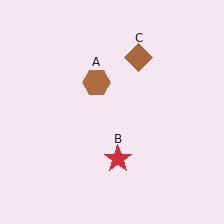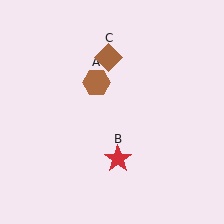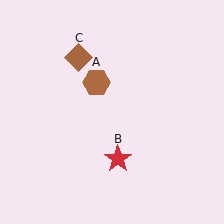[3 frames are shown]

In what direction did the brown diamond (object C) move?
The brown diamond (object C) moved left.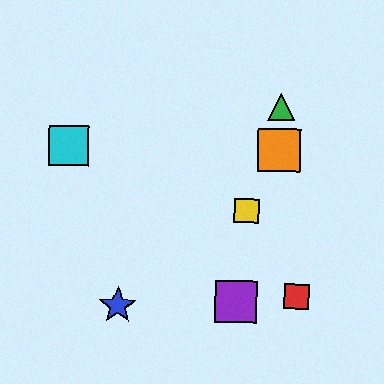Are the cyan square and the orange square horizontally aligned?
Yes, both are at y≈145.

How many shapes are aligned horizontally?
2 shapes (the orange square, the cyan square) are aligned horizontally.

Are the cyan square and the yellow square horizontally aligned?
No, the cyan square is at y≈145 and the yellow square is at y≈211.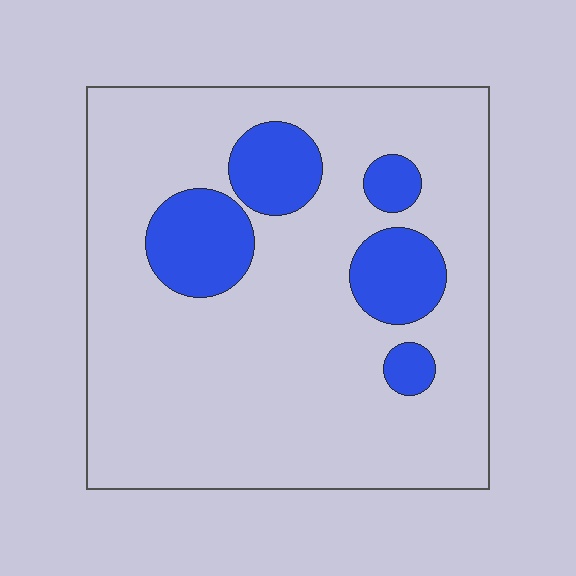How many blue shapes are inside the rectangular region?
5.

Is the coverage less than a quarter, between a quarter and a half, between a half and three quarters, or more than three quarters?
Less than a quarter.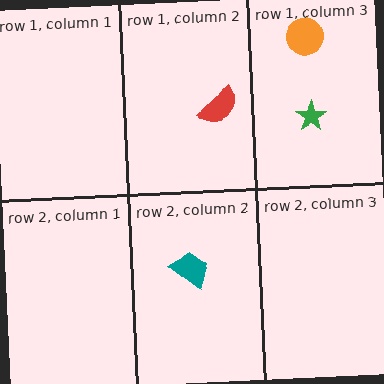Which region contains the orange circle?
The row 1, column 3 region.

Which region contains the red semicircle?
The row 1, column 2 region.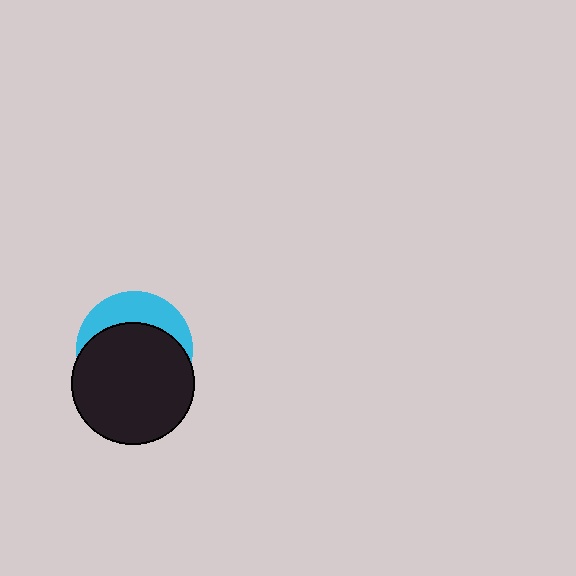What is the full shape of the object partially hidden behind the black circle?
The partially hidden object is a cyan circle.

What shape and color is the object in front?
The object in front is a black circle.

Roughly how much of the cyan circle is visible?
A small part of it is visible (roughly 32%).